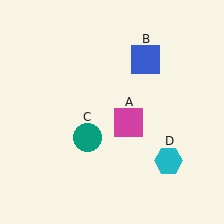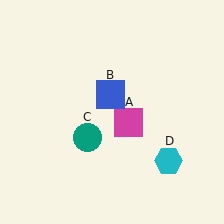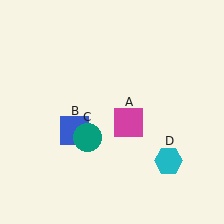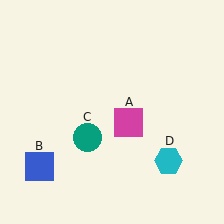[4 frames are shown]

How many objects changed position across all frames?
1 object changed position: blue square (object B).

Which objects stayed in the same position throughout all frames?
Magenta square (object A) and teal circle (object C) and cyan hexagon (object D) remained stationary.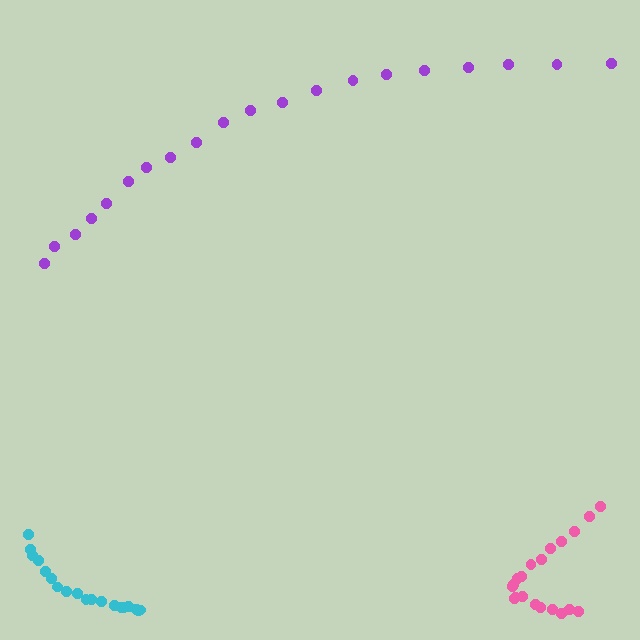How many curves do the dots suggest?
There are 3 distinct paths.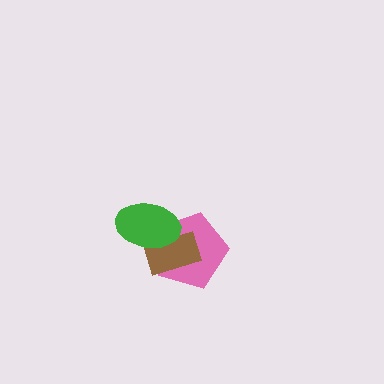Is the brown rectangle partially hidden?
Yes, it is partially covered by another shape.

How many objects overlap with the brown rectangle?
2 objects overlap with the brown rectangle.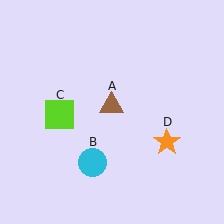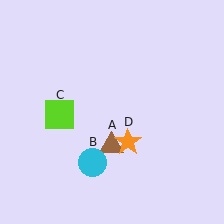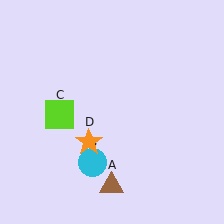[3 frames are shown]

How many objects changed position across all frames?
2 objects changed position: brown triangle (object A), orange star (object D).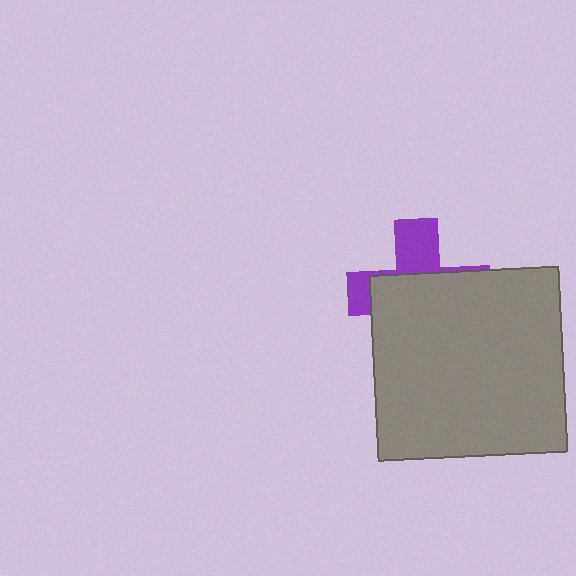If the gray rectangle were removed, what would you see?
You would see the complete purple cross.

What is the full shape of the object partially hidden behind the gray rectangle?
The partially hidden object is a purple cross.